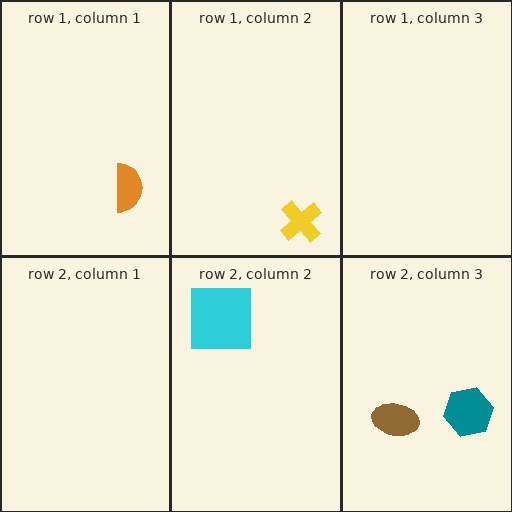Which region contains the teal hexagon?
The row 2, column 3 region.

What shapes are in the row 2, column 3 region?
The brown ellipse, the teal hexagon.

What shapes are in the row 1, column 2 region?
The yellow cross.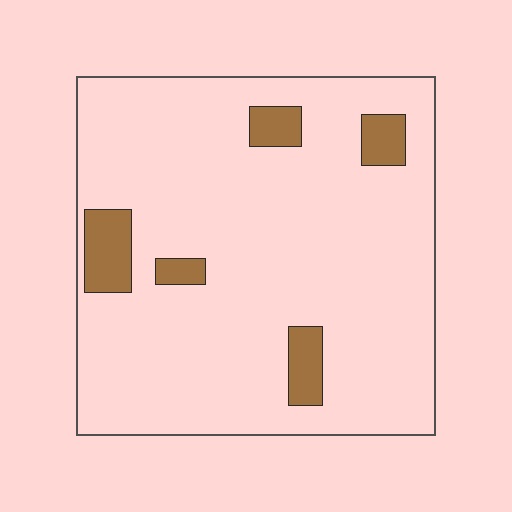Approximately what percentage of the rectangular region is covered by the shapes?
Approximately 10%.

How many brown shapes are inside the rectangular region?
5.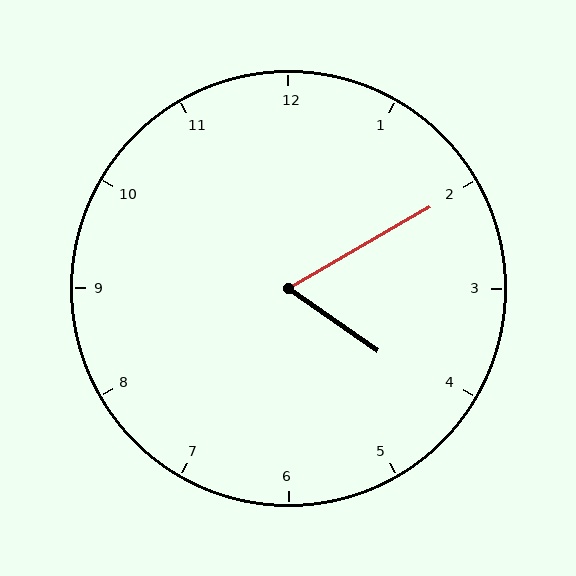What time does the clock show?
4:10.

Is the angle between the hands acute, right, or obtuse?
It is acute.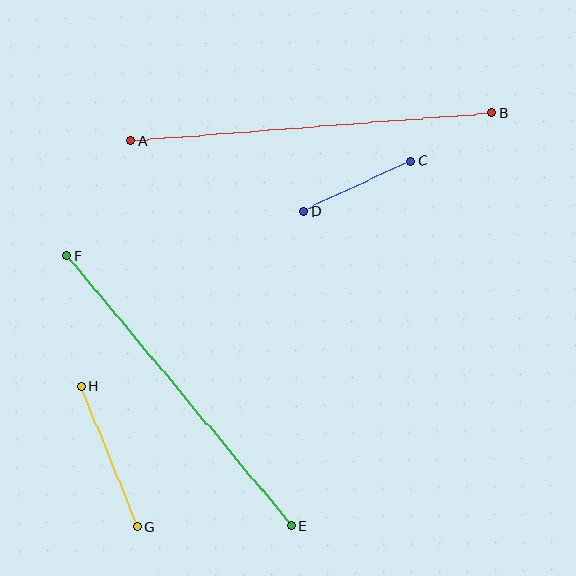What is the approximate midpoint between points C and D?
The midpoint is at approximately (357, 186) pixels.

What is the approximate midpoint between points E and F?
The midpoint is at approximately (179, 391) pixels.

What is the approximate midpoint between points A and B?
The midpoint is at approximately (311, 127) pixels.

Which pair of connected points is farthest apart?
Points A and B are farthest apart.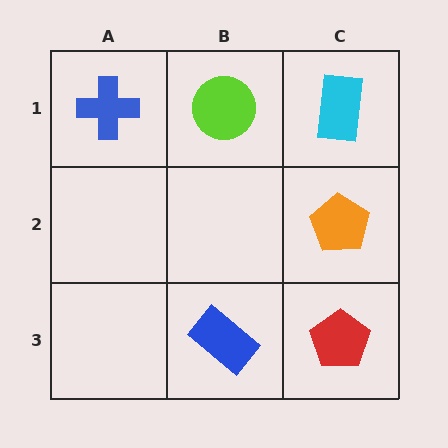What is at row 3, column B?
A blue rectangle.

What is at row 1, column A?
A blue cross.